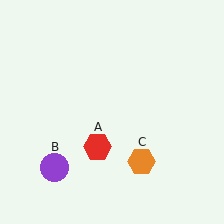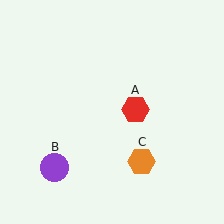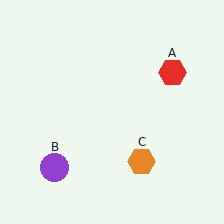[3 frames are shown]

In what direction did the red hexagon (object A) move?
The red hexagon (object A) moved up and to the right.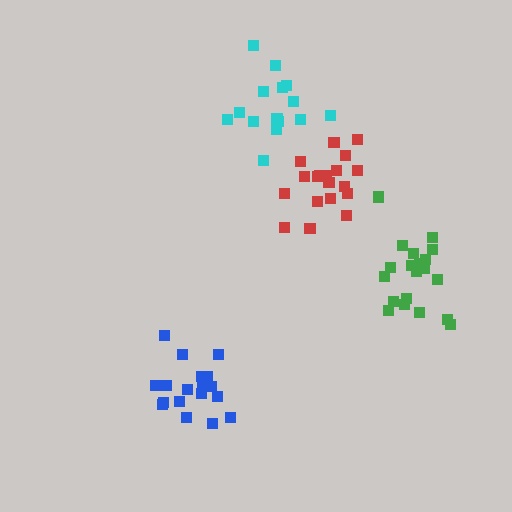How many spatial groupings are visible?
There are 4 spatial groupings.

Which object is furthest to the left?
The blue cluster is leftmost.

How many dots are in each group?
Group 1: 15 dots, Group 2: 19 dots, Group 3: 18 dots, Group 4: 20 dots (72 total).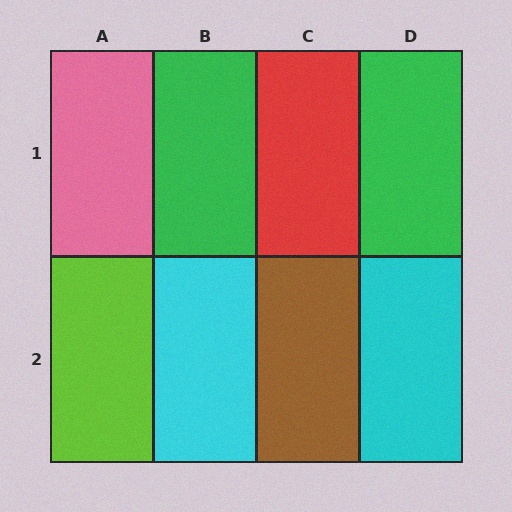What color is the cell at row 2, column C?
Brown.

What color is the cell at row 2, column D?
Cyan.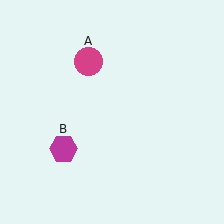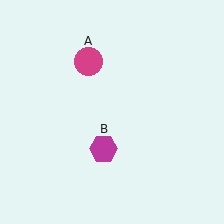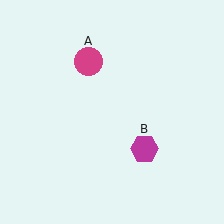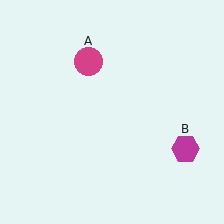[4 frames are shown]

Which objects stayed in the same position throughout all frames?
Magenta circle (object A) remained stationary.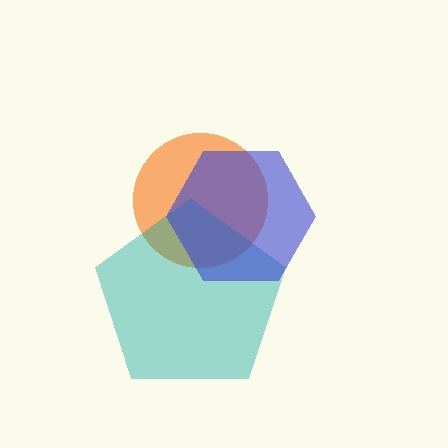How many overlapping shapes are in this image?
There are 3 overlapping shapes in the image.